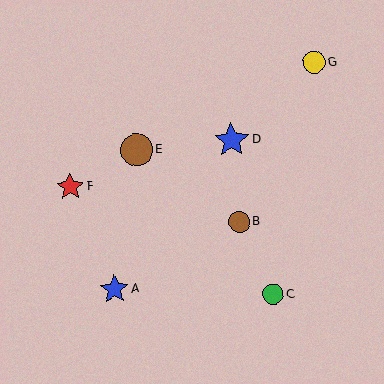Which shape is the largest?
The blue star (labeled D) is the largest.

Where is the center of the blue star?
The center of the blue star is at (232, 140).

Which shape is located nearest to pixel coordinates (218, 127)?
The blue star (labeled D) at (232, 140) is nearest to that location.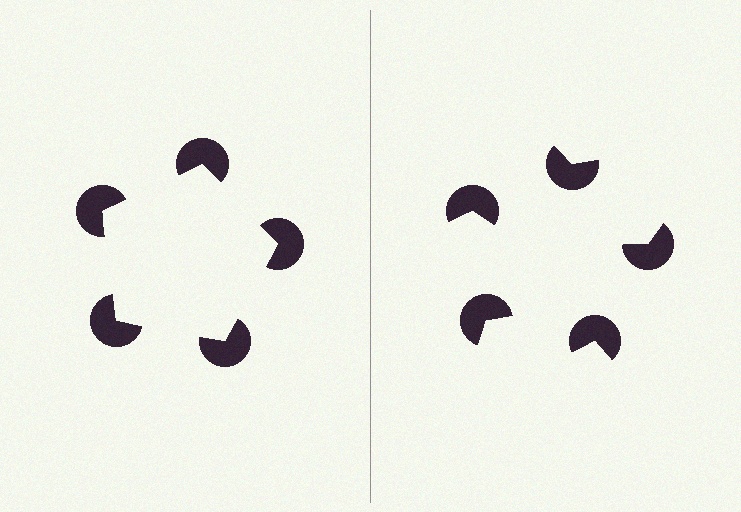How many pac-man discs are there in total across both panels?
10 — 5 on each side.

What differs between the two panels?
The pac-man discs are positioned identically on both sides; only the wedge orientations differ. On the left they align to a pentagon; on the right they are misaligned.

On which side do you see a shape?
An illusory pentagon appears on the left side. On the right side the wedge cuts are rotated, so no coherent shape forms.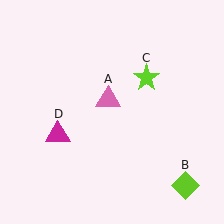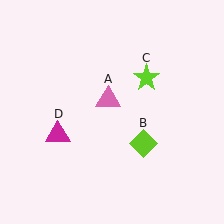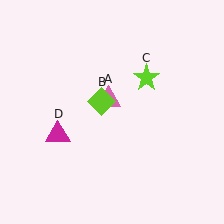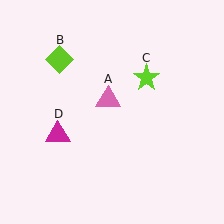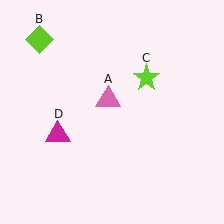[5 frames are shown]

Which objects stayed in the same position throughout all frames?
Pink triangle (object A) and lime star (object C) and magenta triangle (object D) remained stationary.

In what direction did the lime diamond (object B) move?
The lime diamond (object B) moved up and to the left.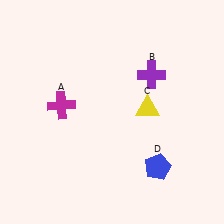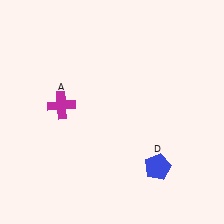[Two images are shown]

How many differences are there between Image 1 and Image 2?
There are 2 differences between the two images.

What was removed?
The purple cross (B), the yellow triangle (C) were removed in Image 2.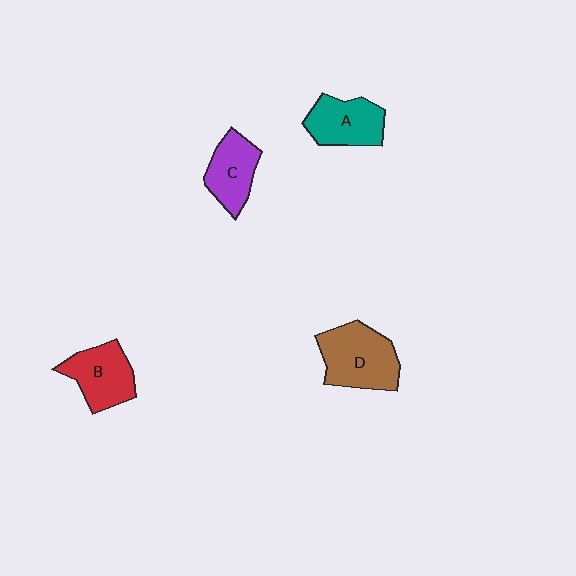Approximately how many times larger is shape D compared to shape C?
Approximately 1.4 times.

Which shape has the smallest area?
Shape C (purple).